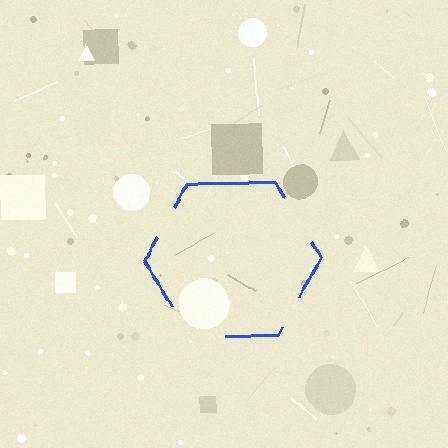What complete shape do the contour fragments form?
The contour fragments form a hexagon.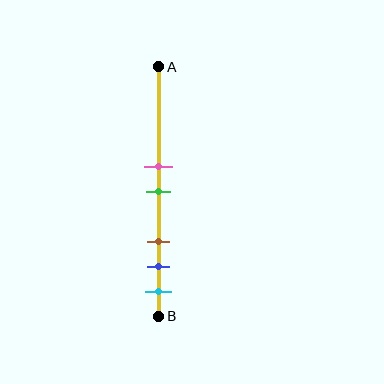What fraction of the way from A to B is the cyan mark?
The cyan mark is approximately 90% (0.9) of the way from A to B.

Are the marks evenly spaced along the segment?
No, the marks are not evenly spaced.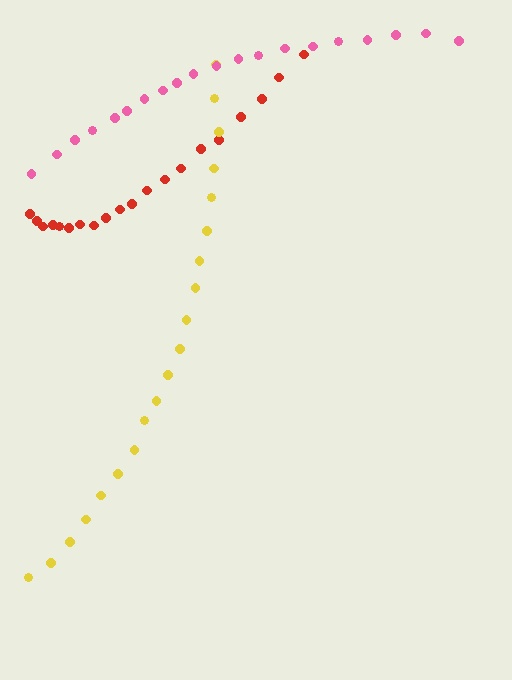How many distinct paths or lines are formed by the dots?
There are 3 distinct paths.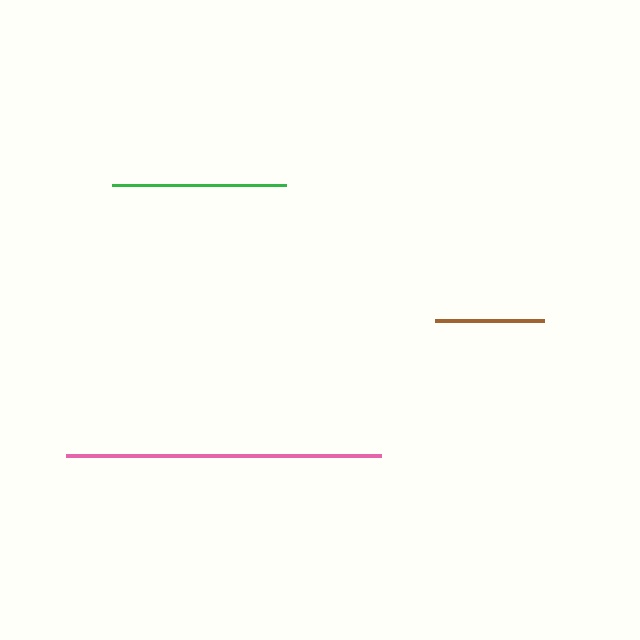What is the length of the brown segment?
The brown segment is approximately 109 pixels long.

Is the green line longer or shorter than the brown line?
The green line is longer than the brown line.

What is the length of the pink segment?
The pink segment is approximately 314 pixels long.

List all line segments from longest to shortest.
From longest to shortest: pink, green, brown.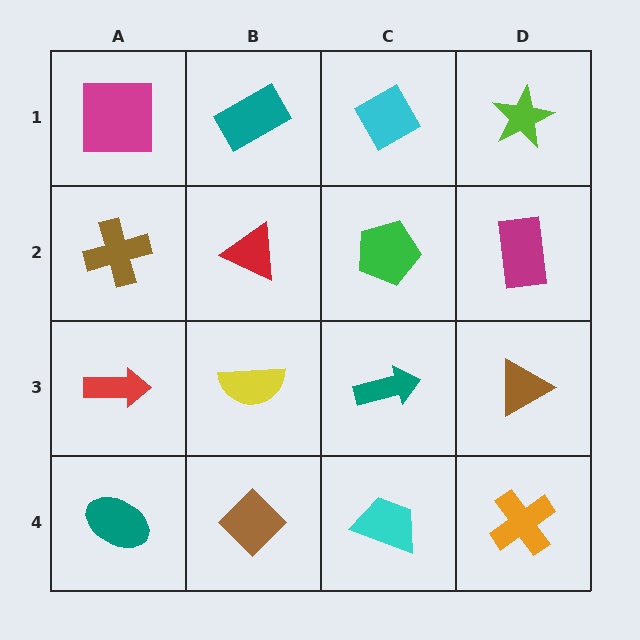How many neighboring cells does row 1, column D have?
2.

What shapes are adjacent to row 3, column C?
A green pentagon (row 2, column C), a cyan trapezoid (row 4, column C), a yellow semicircle (row 3, column B), a brown triangle (row 3, column D).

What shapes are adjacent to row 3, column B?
A red triangle (row 2, column B), a brown diamond (row 4, column B), a red arrow (row 3, column A), a teal arrow (row 3, column C).